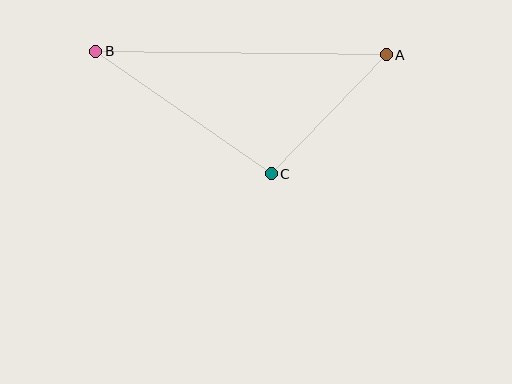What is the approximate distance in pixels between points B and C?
The distance between B and C is approximately 214 pixels.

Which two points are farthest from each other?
Points A and B are farthest from each other.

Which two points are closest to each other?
Points A and C are closest to each other.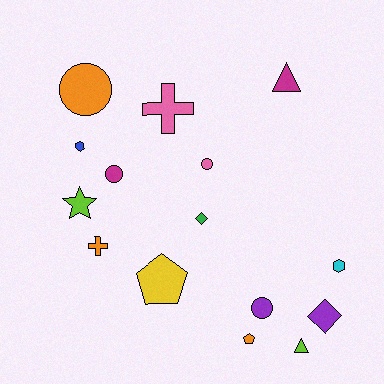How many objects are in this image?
There are 15 objects.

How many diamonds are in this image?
There are 2 diamonds.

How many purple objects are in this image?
There are 2 purple objects.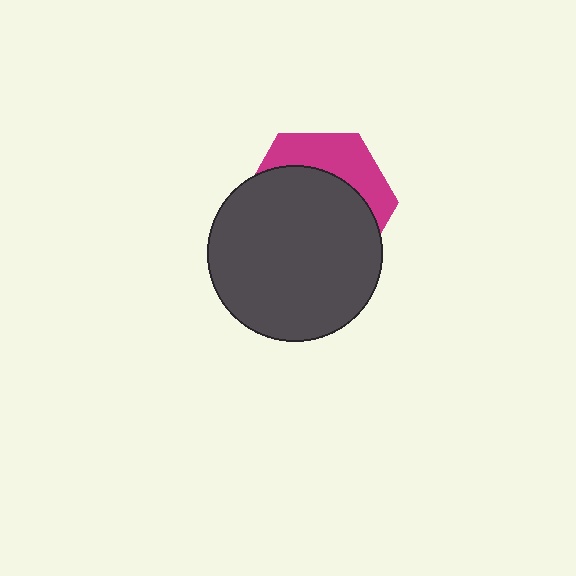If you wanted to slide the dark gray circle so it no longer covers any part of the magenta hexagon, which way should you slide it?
Slide it down — that is the most direct way to separate the two shapes.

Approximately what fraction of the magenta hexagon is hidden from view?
Roughly 68% of the magenta hexagon is hidden behind the dark gray circle.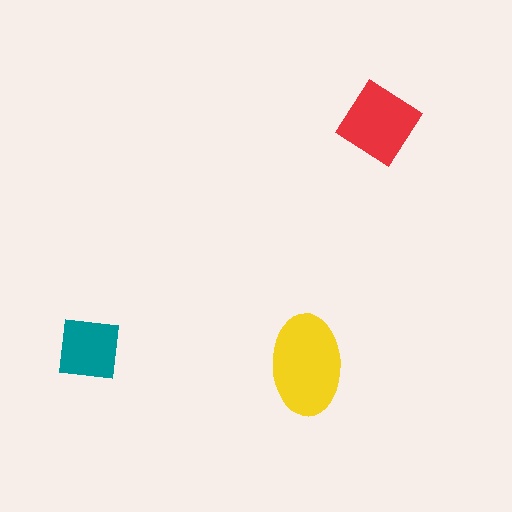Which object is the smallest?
The teal square.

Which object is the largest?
The yellow ellipse.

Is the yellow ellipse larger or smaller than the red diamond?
Larger.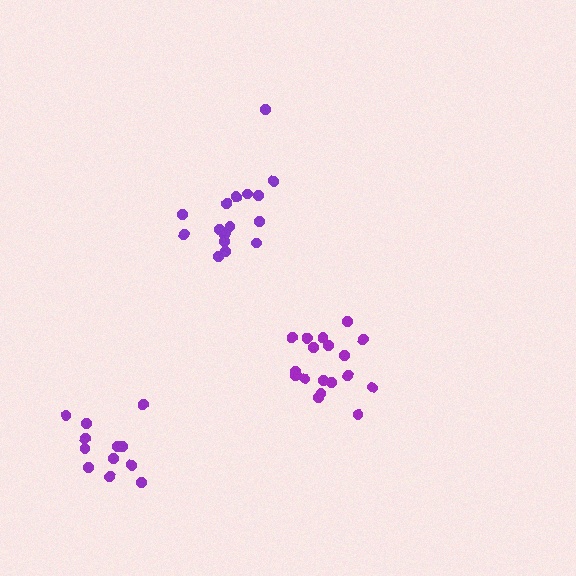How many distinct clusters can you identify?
There are 3 distinct clusters.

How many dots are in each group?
Group 1: 18 dots, Group 2: 17 dots, Group 3: 12 dots (47 total).